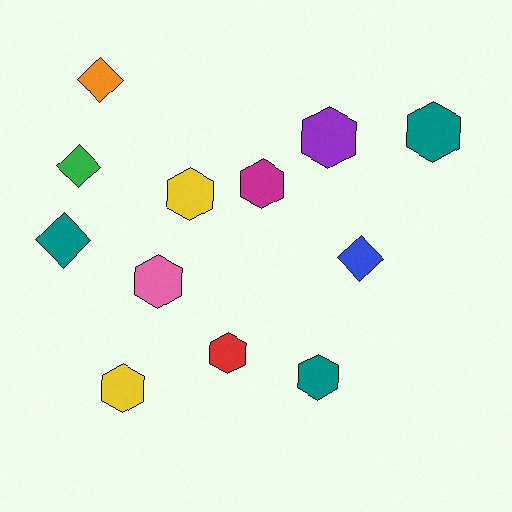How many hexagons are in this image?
There are 8 hexagons.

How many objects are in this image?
There are 12 objects.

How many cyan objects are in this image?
There are no cyan objects.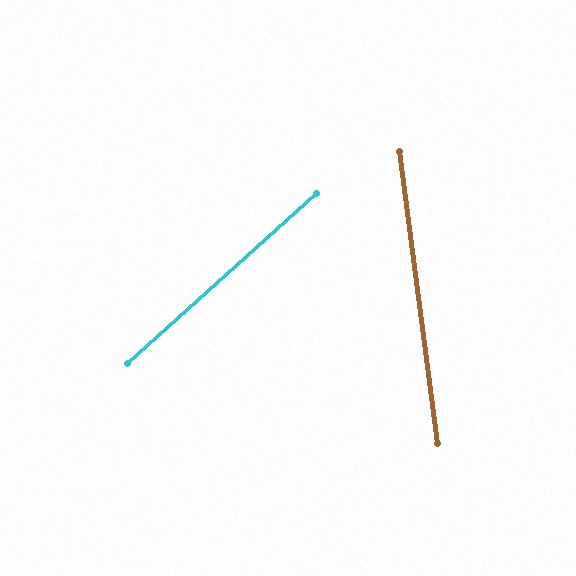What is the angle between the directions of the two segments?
Approximately 56 degrees.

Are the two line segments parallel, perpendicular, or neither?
Neither parallel nor perpendicular — they differ by about 56°.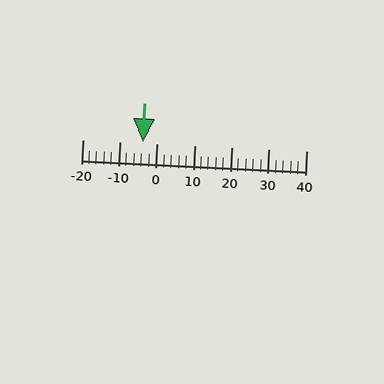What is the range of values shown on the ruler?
The ruler shows values from -20 to 40.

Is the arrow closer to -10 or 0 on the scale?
The arrow is closer to 0.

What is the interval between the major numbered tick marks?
The major tick marks are spaced 10 units apart.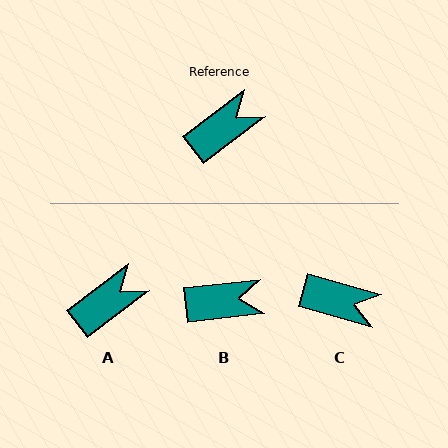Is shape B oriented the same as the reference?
No, it is off by about 31 degrees.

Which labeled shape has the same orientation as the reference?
A.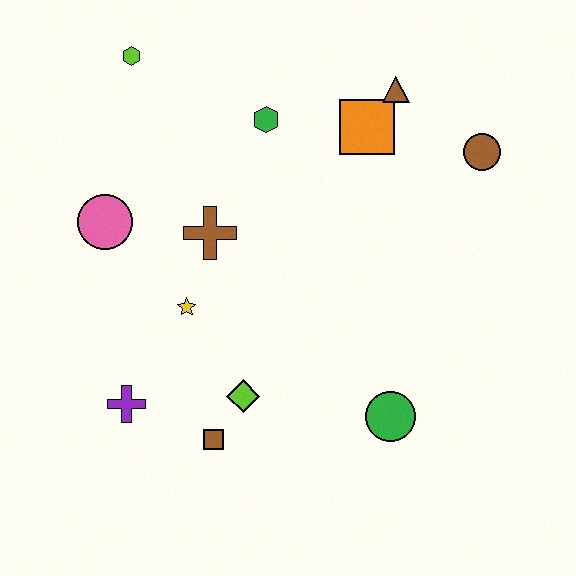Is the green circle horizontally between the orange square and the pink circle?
No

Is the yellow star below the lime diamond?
No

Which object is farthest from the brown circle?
The purple cross is farthest from the brown circle.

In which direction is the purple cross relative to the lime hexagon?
The purple cross is below the lime hexagon.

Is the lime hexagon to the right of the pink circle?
Yes